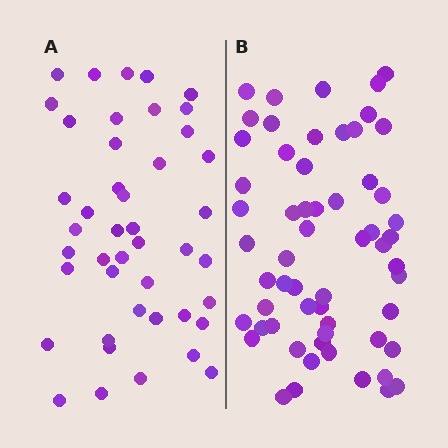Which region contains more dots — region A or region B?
Region B (the right region) has more dots.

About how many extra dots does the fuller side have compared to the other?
Region B has approximately 15 more dots than region A.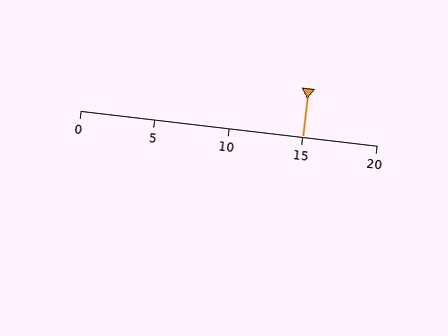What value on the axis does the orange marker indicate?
The marker indicates approximately 15.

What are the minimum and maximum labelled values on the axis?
The axis runs from 0 to 20.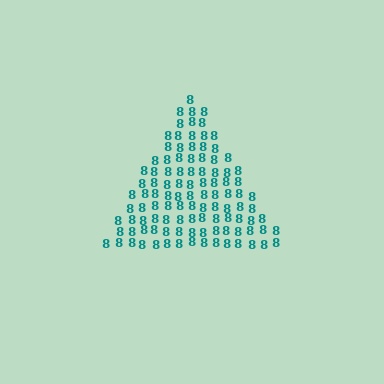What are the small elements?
The small elements are digit 8's.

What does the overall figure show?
The overall figure shows a triangle.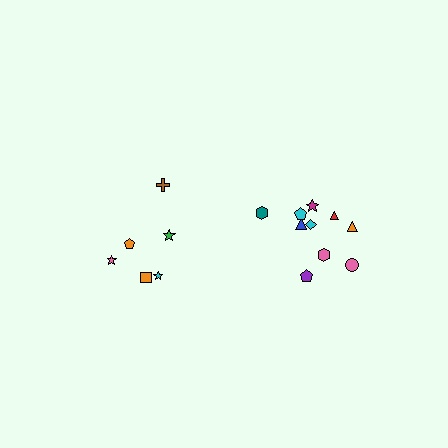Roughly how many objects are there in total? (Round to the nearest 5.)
Roughly 15 objects in total.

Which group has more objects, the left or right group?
The right group.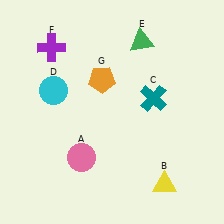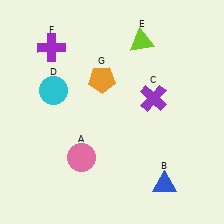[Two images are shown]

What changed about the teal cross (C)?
In Image 1, C is teal. In Image 2, it changed to purple.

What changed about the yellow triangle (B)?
In Image 1, B is yellow. In Image 2, it changed to blue.